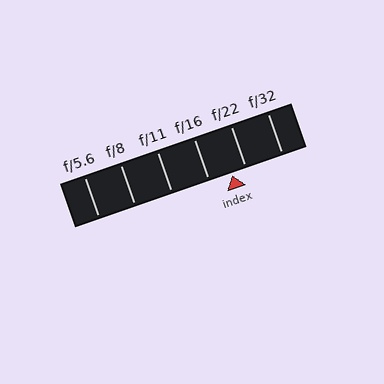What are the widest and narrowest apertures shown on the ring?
The widest aperture shown is f/5.6 and the narrowest is f/32.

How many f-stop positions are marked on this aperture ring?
There are 6 f-stop positions marked.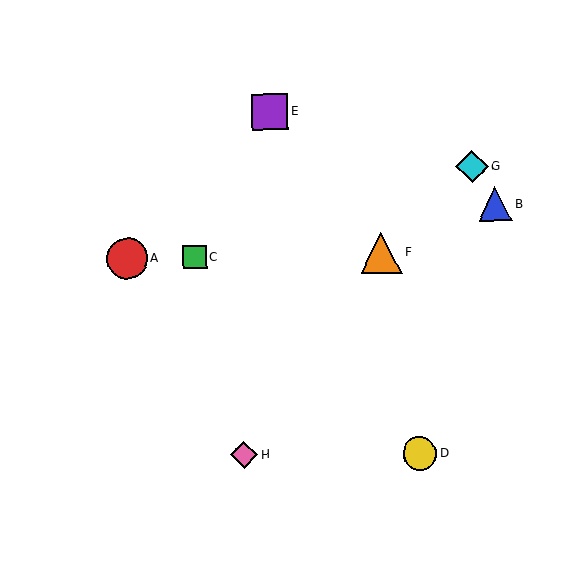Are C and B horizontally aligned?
No, C is at y≈257 and B is at y≈204.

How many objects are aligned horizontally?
3 objects (A, C, F) are aligned horizontally.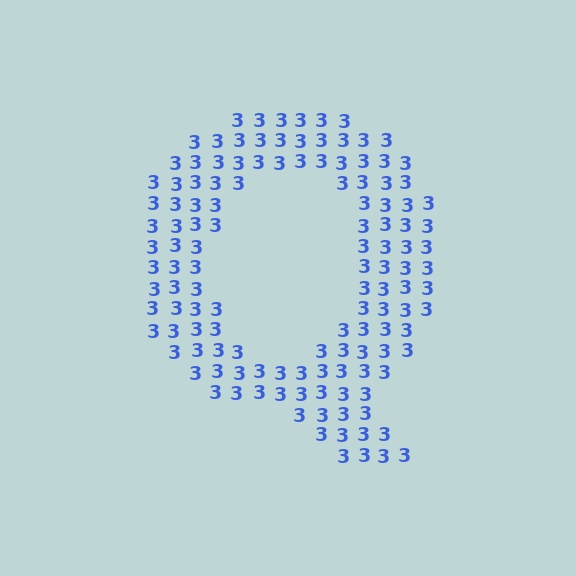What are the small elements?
The small elements are digit 3's.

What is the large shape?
The large shape is the letter Q.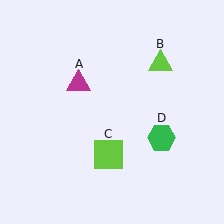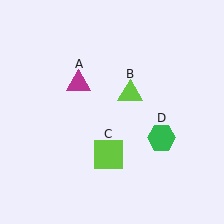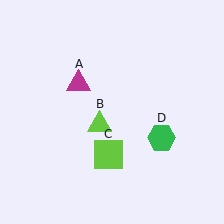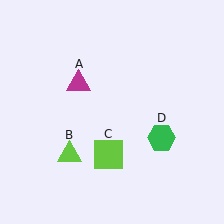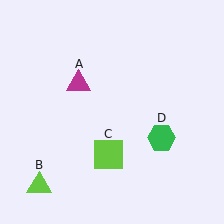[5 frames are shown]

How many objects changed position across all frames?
1 object changed position: lime triangle (object B).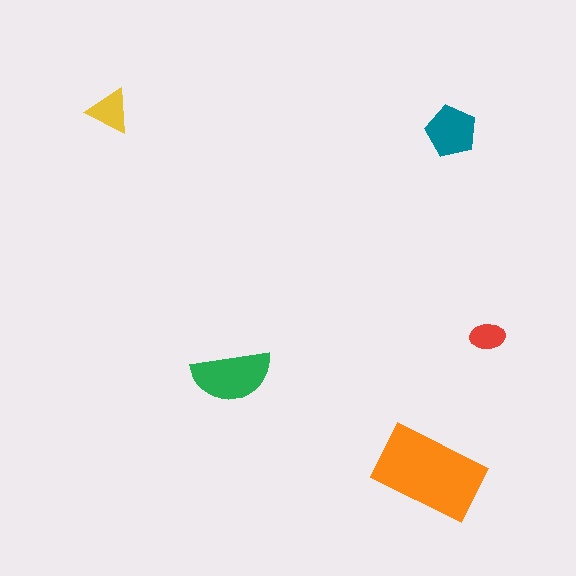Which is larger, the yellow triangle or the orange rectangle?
The orange rectangle.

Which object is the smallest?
The red ellipse.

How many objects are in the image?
There are 5 objects in the image.